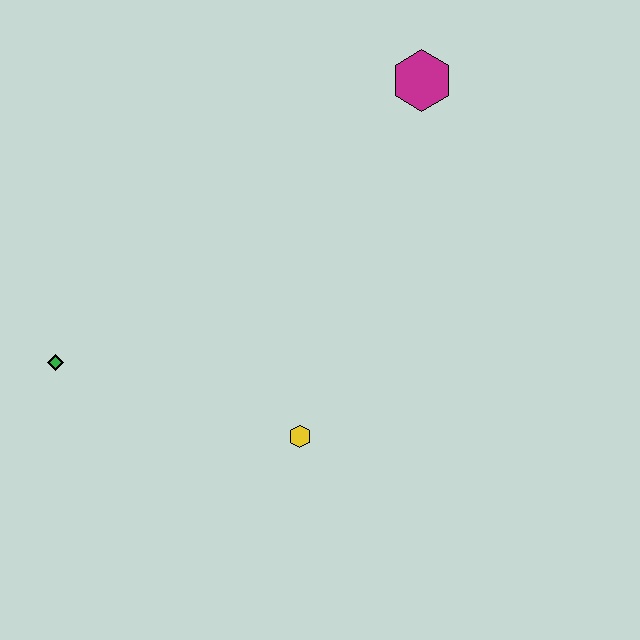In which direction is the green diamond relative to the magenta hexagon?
The green diamond is to the left of the magenta hexagon.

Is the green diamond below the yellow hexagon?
No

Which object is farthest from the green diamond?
The magenta hexagon is farthest from the green diamond.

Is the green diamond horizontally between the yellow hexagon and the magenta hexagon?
No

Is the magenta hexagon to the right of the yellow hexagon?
Yes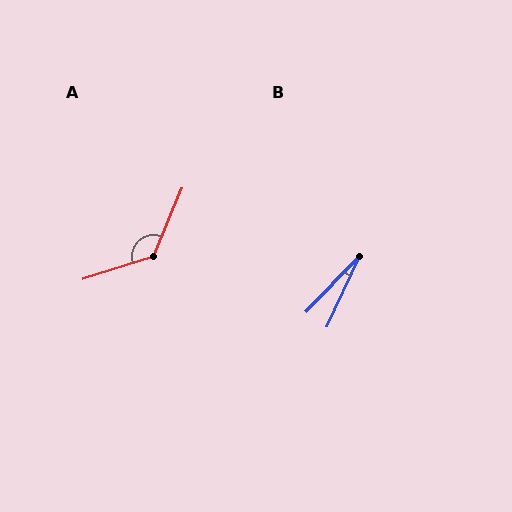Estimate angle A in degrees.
Approximately 130 degrees.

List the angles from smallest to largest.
B (19°), A (130°).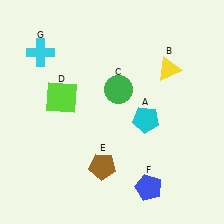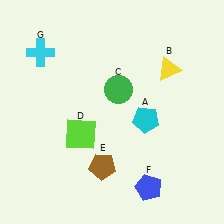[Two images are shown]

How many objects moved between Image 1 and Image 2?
1 object moved between the two images.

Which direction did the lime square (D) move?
The lime square (D) moved down.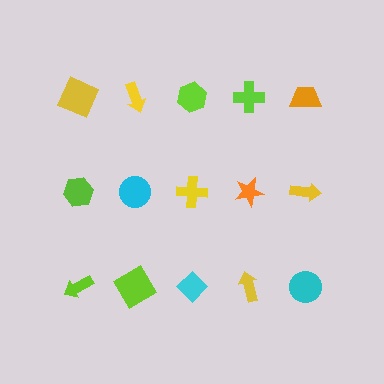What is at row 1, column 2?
A yellow arrow.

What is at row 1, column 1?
A yellow square.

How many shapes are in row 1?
5 shapes.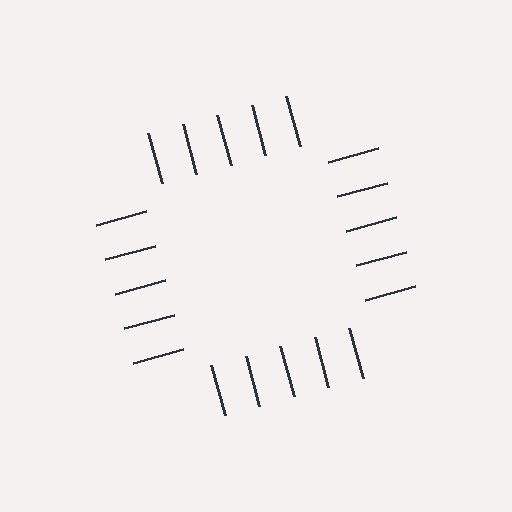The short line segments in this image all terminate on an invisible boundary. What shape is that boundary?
An illusory square — the line segments terminate on its edges but no continuous stroke is drawn.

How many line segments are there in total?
20 — 5 along each of the 4 edges.